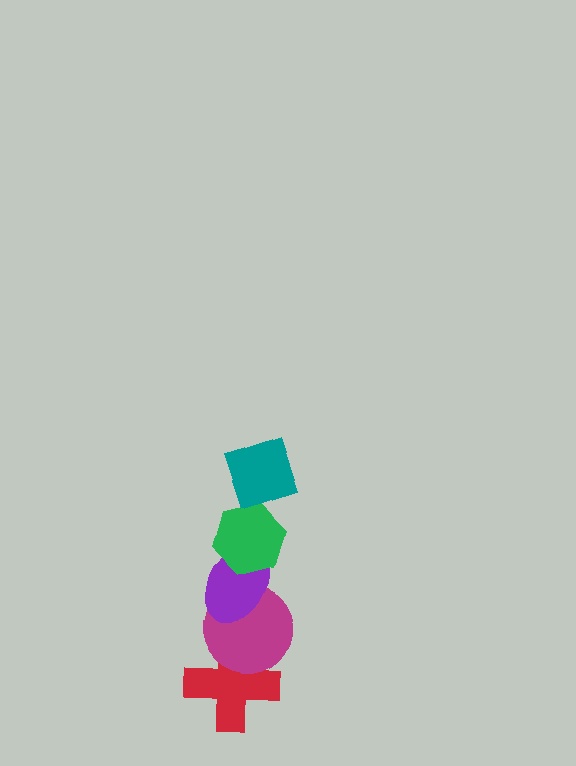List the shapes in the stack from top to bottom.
From top to bottom: the teal diamond, the green hexagon, the purple ellipse, the magenta circle, the red cross.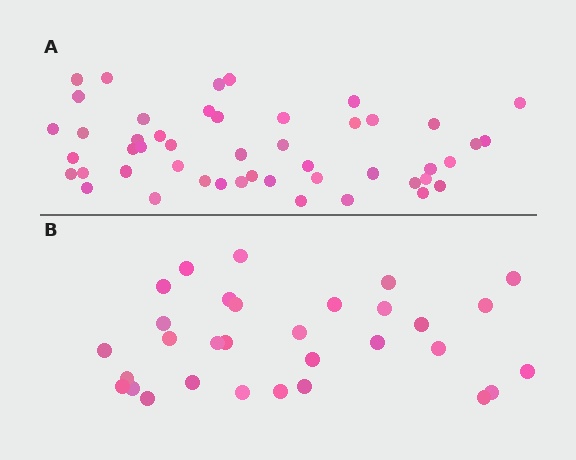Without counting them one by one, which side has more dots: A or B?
Region A (the top region) has more dots.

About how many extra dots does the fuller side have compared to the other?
Region A has approximately 15 more dots than region B.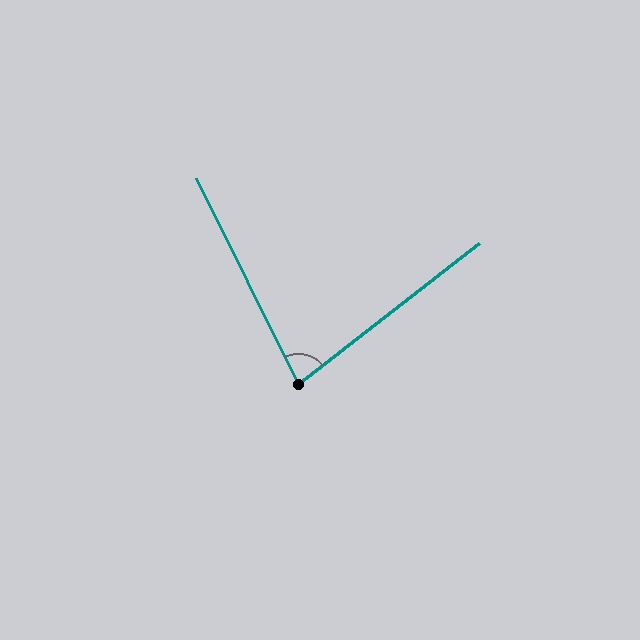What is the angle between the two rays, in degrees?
Approximately 78 degrees.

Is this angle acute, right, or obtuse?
It is acute.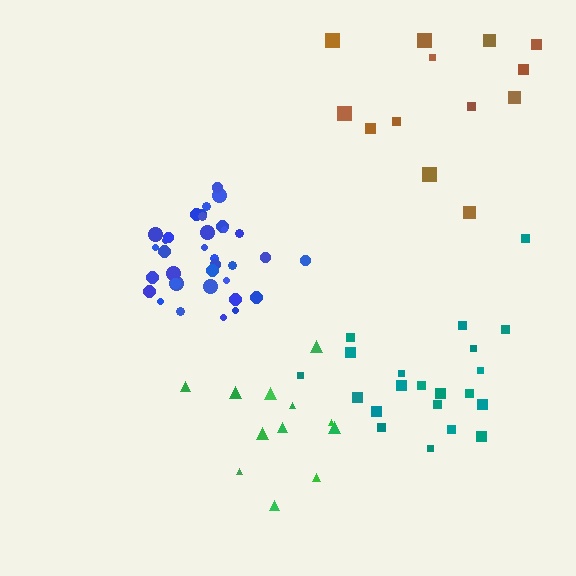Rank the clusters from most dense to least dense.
blue, teal, green, brown.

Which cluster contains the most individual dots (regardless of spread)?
Blue (35).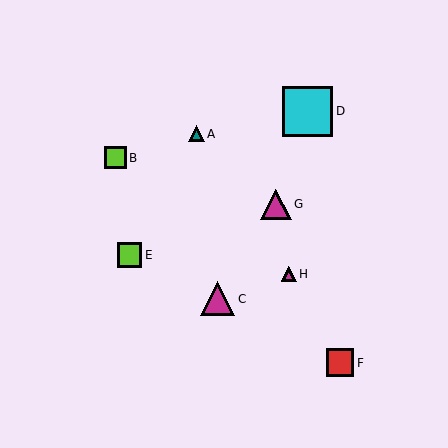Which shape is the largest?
The cyan square (labeled D) is the largest.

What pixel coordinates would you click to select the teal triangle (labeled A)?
Click at (197, 134) to select the teal triangle A.